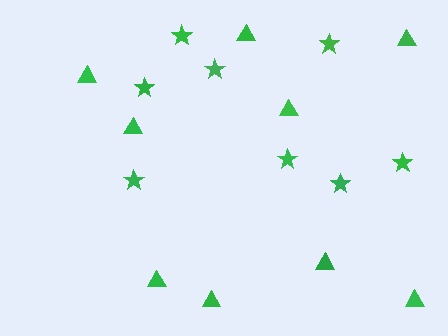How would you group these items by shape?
There are 2 groups: one group of stars (8) and one group of triangles (9).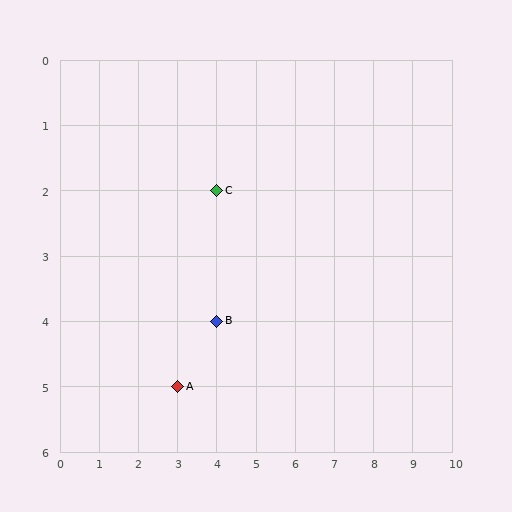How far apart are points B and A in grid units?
Points B and A are 1 column and 1 row apart (about 1.4 grid units diagonally).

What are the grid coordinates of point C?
Point C is at grid coordinates (4, 2).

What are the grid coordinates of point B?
Point B is at grid coordinates (4, 4).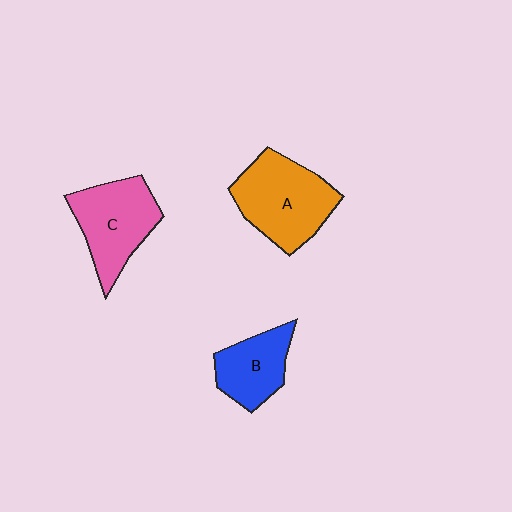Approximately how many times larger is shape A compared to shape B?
Approximately 1.5 times.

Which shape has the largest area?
Shape A (orange).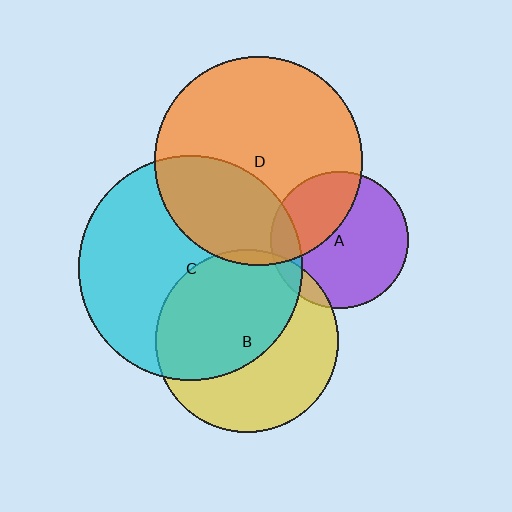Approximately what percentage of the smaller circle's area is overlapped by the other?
Approximately 55%.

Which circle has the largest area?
Circle C (cyan).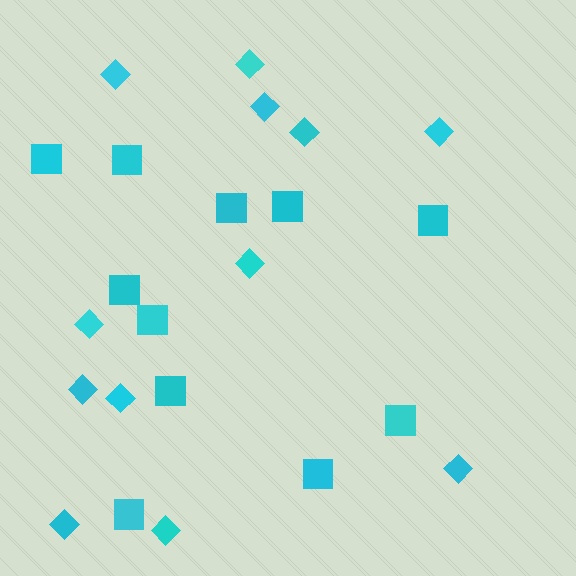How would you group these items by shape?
There are 2 groups: one group of diamonds (12) and one group of squares (11).